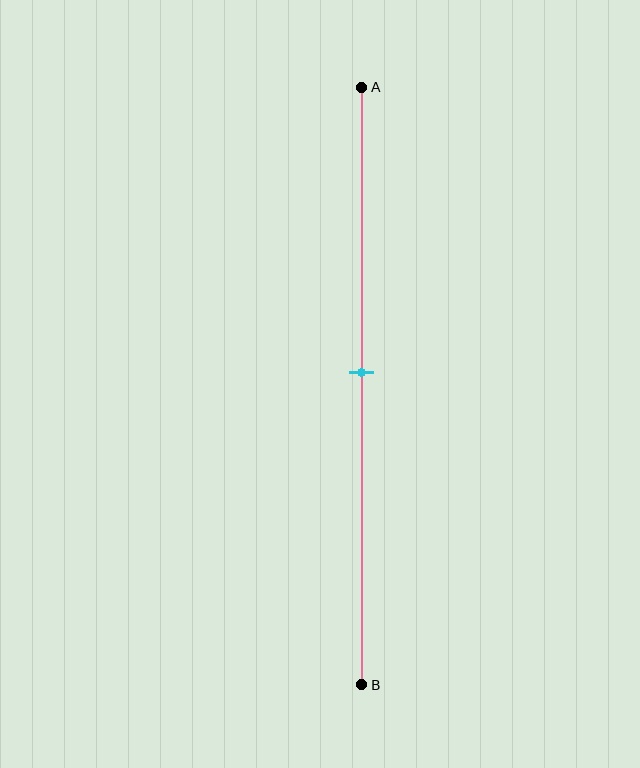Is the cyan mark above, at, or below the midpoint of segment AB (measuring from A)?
The cyan mark is approximately at the midpoint of segment AB.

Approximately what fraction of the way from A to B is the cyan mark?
The cyan mark is approximately 50% of the way from A to B.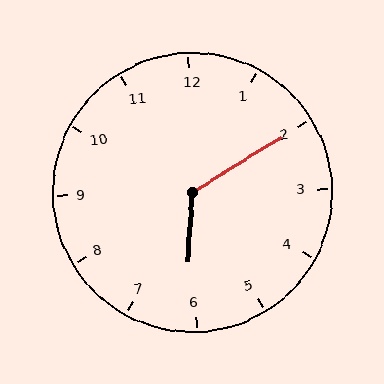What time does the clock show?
6:10.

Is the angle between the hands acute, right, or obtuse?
It is obtuse.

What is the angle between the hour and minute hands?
Approximately 125 degrees.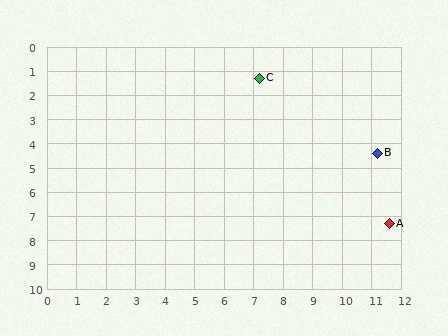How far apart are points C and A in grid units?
Points C and A are about 7.4 grid units apart.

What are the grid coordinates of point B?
Point B is at approximately (11.2, 4.4).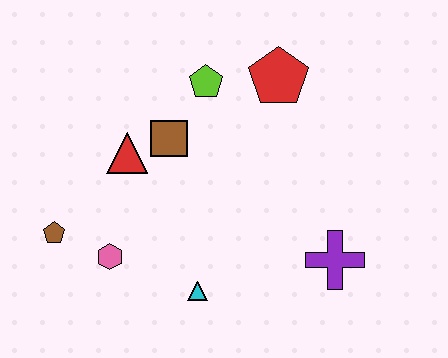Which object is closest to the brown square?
The red triangle is closest to the brown square.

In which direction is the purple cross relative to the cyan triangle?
The purple cross is to the right of the cyan triangle.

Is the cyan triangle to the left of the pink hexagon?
No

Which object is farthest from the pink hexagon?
The red pentagon is farthest from the pink hexagon.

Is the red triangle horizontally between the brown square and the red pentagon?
No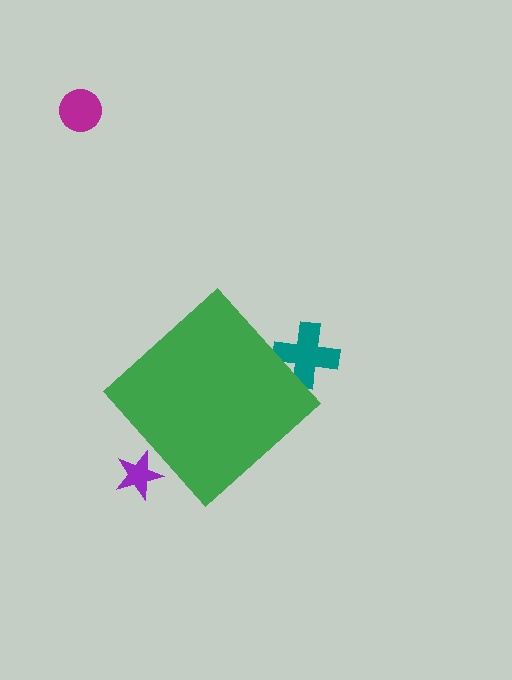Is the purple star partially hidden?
Yes, the purple star is partially hidden behind the green diamond.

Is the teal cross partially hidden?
Yes, the teal cross is partially hidden behind the green diamond.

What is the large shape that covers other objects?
A green diamond.